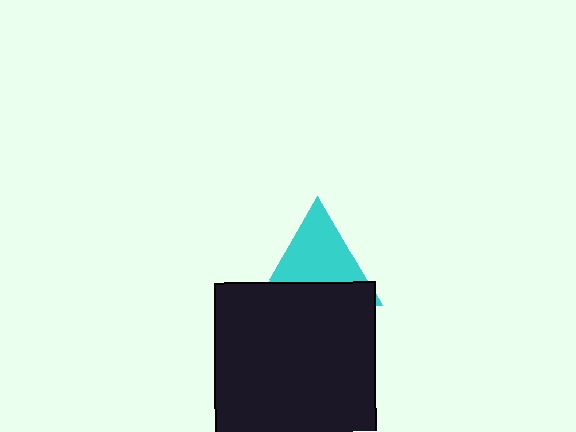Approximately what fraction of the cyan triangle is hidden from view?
Roughly 40% of the cyan triangle is hidden behind the black square.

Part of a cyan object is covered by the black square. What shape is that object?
It is a triangle.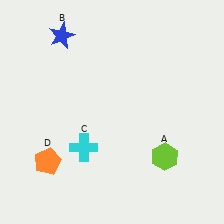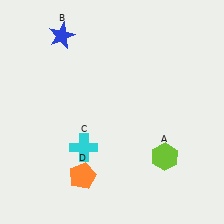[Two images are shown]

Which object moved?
The orange pentagon (D) moved right.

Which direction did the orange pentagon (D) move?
The orange pentagon (D) moved right.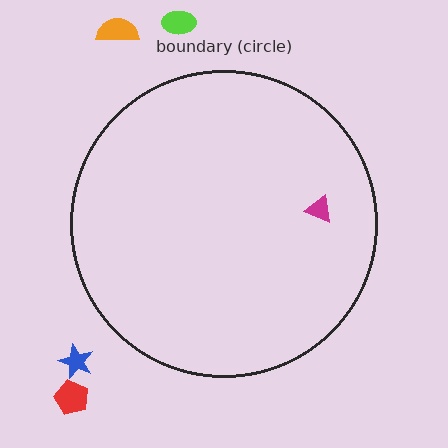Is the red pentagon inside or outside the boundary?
Outside.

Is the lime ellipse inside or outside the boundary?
Outside.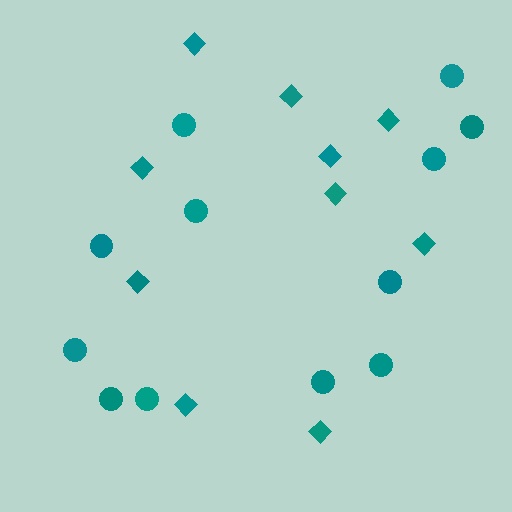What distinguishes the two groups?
There are 2 groups: one group of circles (12) and one group of diamonds (10).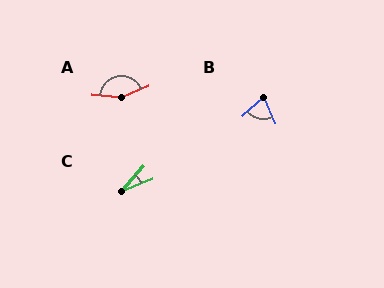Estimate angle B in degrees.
Approximately 72 degrees.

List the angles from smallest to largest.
C (27°), B (72°), A (153°).